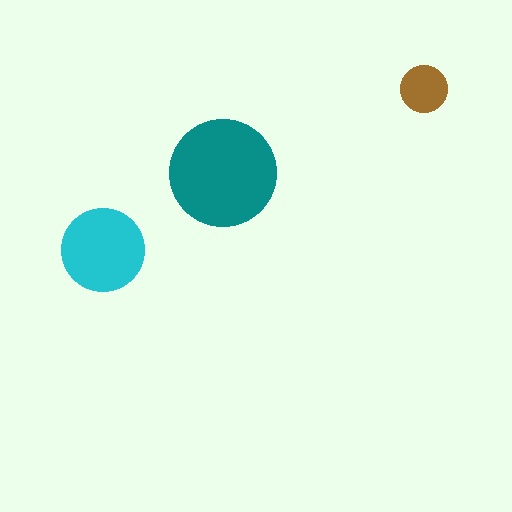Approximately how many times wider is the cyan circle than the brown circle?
About 1.5 times wider.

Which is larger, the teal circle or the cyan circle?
The teal one.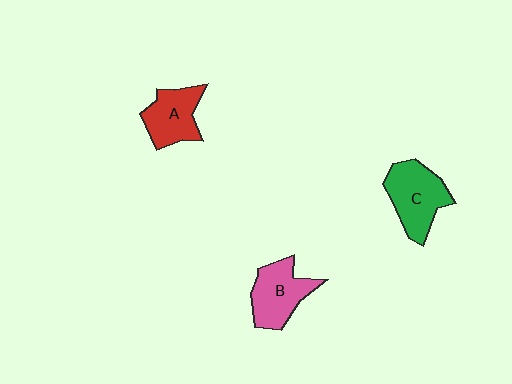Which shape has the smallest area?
Shape A (red).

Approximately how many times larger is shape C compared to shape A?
Approximately 1.2 times.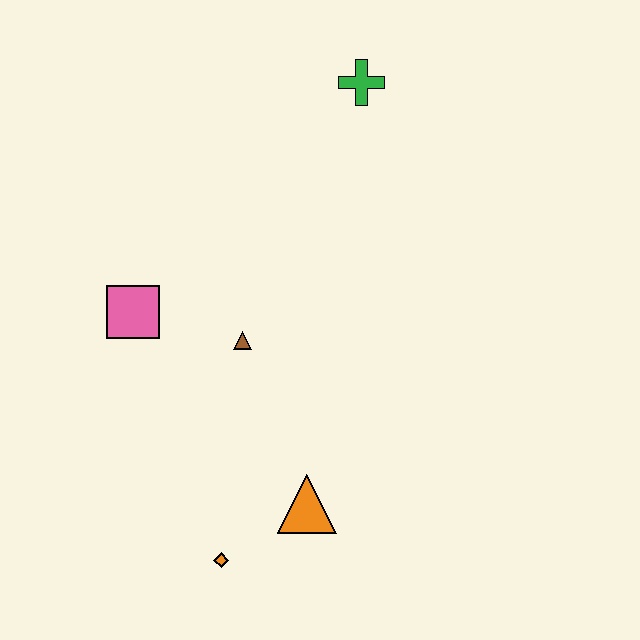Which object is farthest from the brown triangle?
The green cross is farthest from the brown triangle.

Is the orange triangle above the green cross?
No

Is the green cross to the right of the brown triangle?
Yes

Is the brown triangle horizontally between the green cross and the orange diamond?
Yes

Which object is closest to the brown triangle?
The pink square is closest to the brown triangle.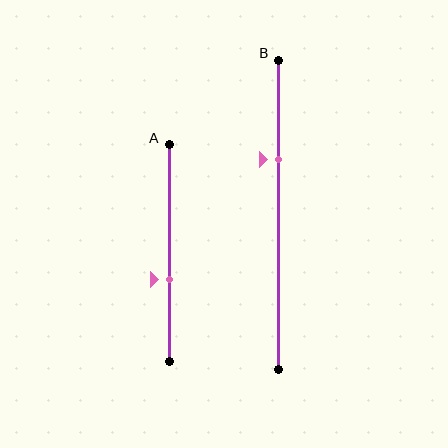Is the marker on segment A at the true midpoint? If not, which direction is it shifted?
No, the marker on segment A is shifted downward by about 12% of the segment length.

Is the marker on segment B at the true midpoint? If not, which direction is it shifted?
No, the marker on segment B is shifted upward by about 18% of the segment length.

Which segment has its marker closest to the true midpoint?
Segment A has its marker closest to the true midpoint.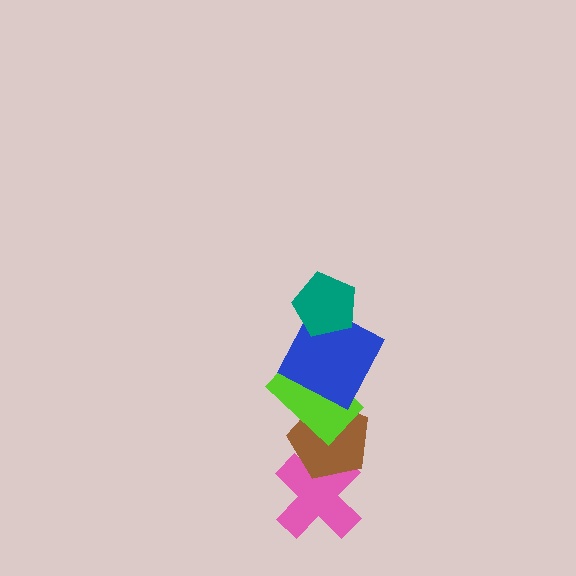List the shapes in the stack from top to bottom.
From top to bottom: the teal pentagon, the blue square, the lime rectangle, the brown pentagon, the pink cross.